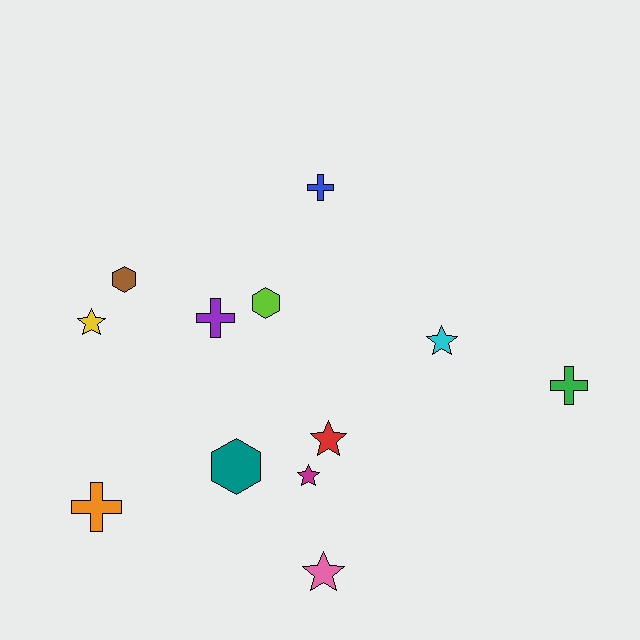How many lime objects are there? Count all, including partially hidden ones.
There is 1 lime object.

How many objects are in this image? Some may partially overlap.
There are 12 objects.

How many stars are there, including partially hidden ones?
There are 5 stars.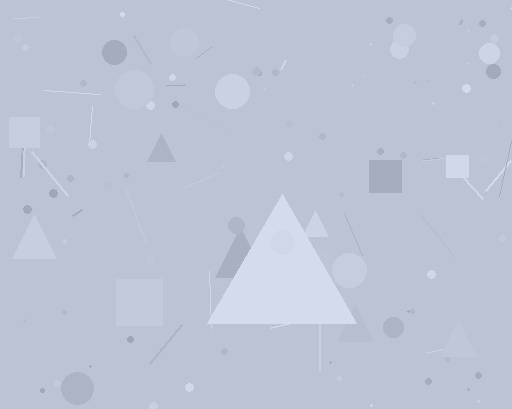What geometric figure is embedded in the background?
A triangle is embedded in the background.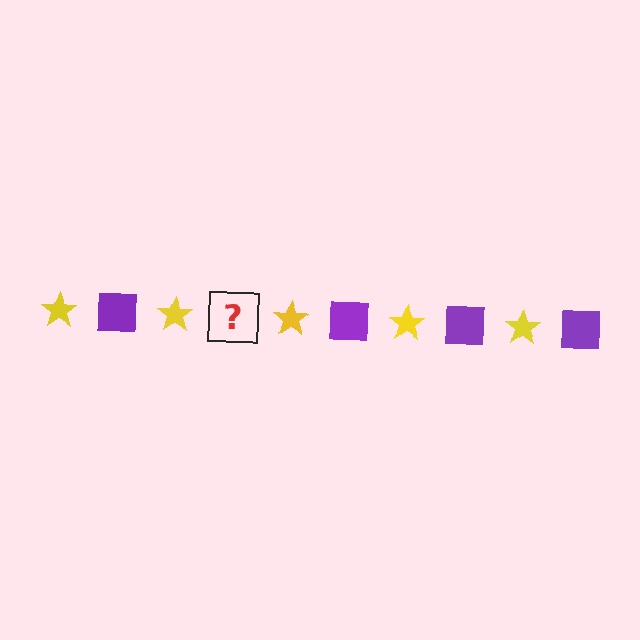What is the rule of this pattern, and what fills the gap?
The rule is that the pattern alternates between yellow star and purple square. The gap should be filled with a purple square.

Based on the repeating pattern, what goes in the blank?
The blank should be a purple square.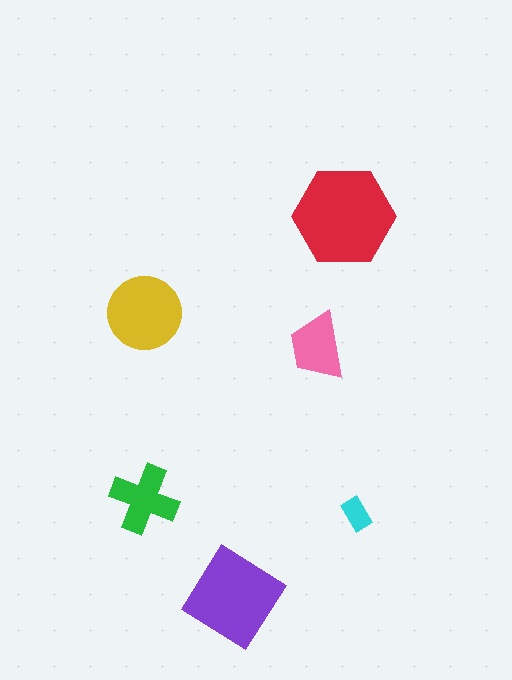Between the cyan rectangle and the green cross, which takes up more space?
The green cross.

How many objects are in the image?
There are 6 objects in the image.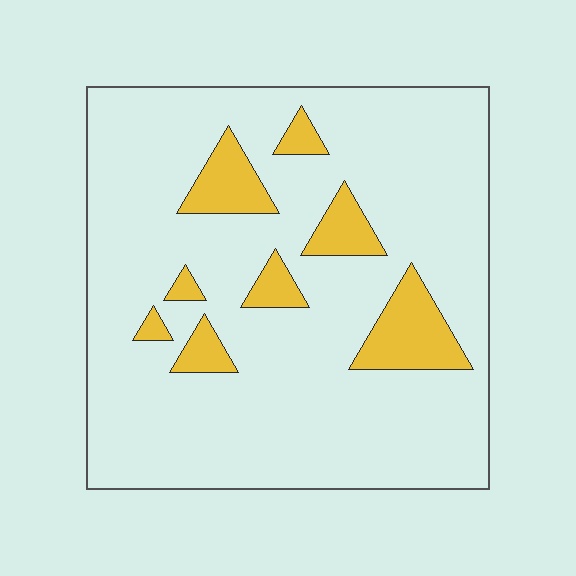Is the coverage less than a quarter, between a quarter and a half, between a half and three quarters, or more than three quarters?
Less than a quarter.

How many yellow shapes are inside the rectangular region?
8.